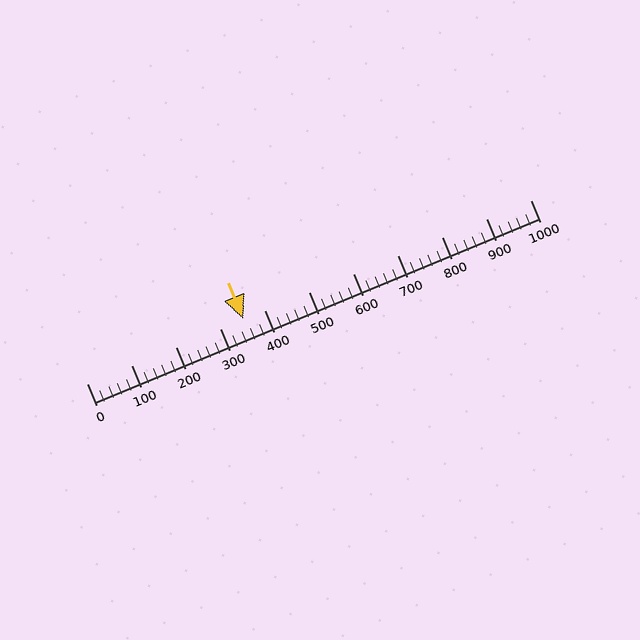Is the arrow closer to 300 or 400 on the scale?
The arrow is closer to 400.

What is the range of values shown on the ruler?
The ruler shows values from 0 to 1000.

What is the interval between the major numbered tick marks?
The major tick marks are spaced 100 units apart.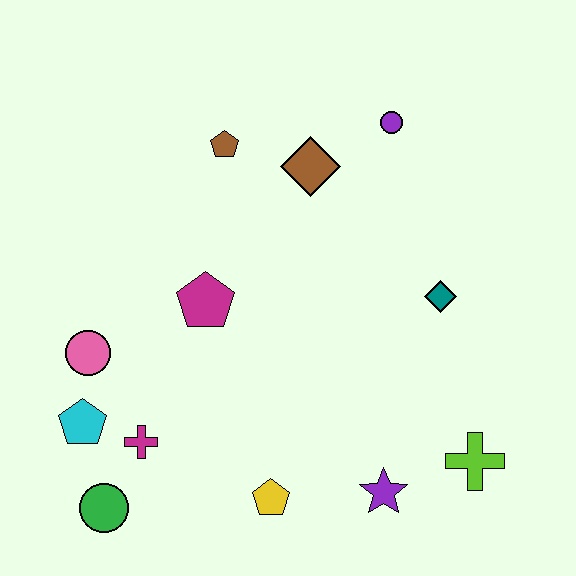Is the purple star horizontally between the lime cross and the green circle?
Yes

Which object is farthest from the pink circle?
The lime cross is farthest from the pink circle.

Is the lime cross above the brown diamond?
No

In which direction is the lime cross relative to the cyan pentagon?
The lime cross is to the right of the cyan pentagon.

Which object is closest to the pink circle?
The cyan pentagon is closest to the pink circle.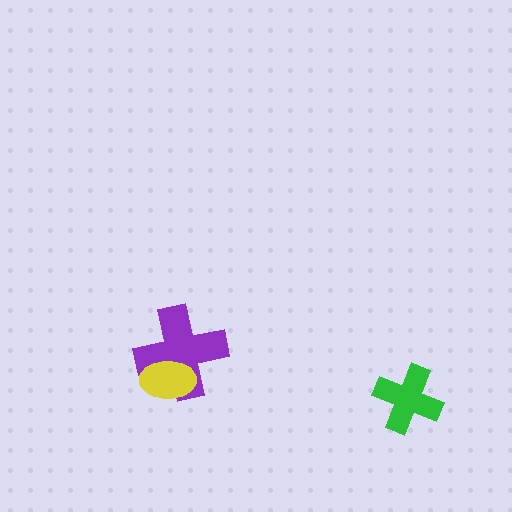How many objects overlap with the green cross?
0 objects overlap with the green cross.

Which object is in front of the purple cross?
The yellow ellipse is in front of the purple cross.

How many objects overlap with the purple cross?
1 object overlaps with the purple cross.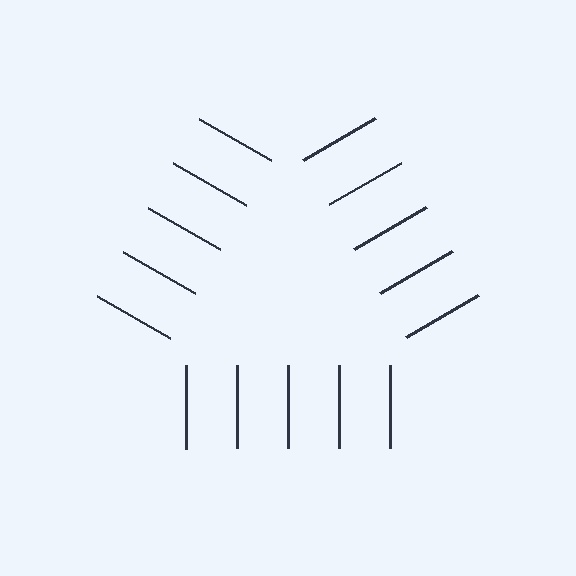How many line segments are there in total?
15 — 5 along each of the 3 edges.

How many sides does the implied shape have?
3 sides — the line-ends trace a triangle.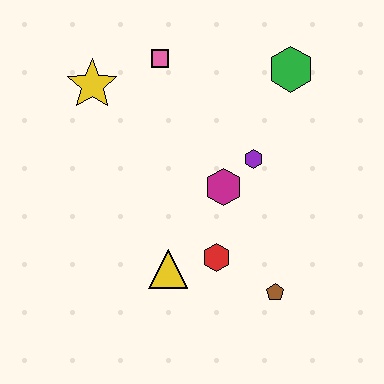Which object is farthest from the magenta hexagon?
The yellow star is farthest from the magenta hexagon.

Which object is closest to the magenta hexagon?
The purple hexagon is closest to the magenta hexagon.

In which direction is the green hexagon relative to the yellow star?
The green hexagon is to the right of the yellow star.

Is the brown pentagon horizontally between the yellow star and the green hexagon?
Yes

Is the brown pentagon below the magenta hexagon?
Yes